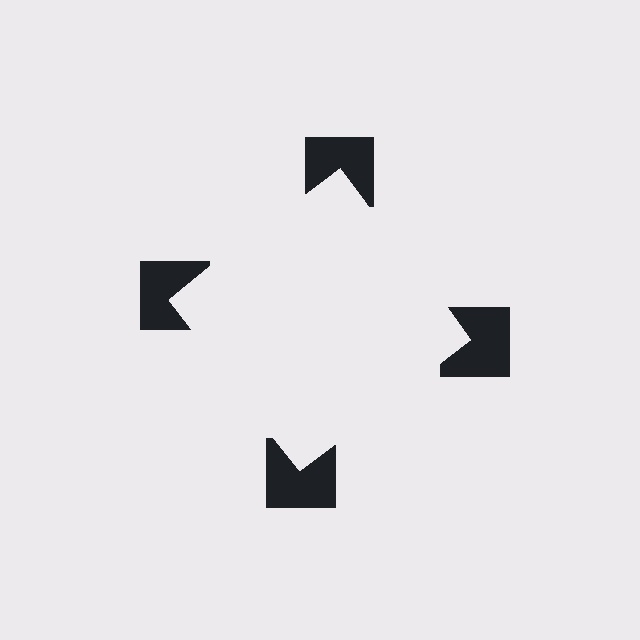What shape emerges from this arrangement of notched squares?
An illusory square — its edges are inferred from the aligned wedge cuts in the notched squares, not physically drawn.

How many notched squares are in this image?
There are 4 — one at each vertex of the illusory square.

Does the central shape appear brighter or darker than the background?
It typically appears slightly brighter than the background, even though no actual brightness change is drawn.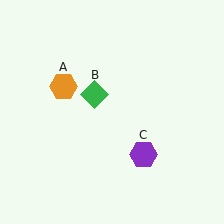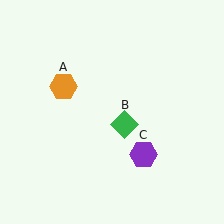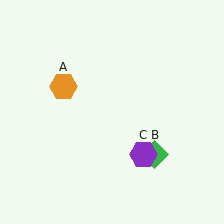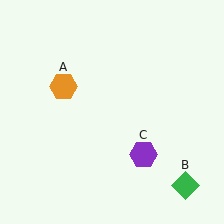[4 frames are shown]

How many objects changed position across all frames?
1 object changed position: green diamond (object B).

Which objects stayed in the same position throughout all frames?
Orange hexagon (object A) and purple hexagon (object C) remained stationary.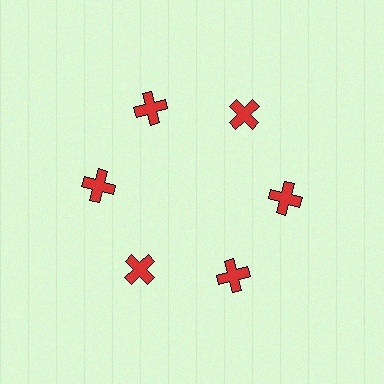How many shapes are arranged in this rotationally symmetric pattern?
There are 6 shapes, arranged in 6 groups of 1.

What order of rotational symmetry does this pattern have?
This pattern has 6-fold rotational symmetry.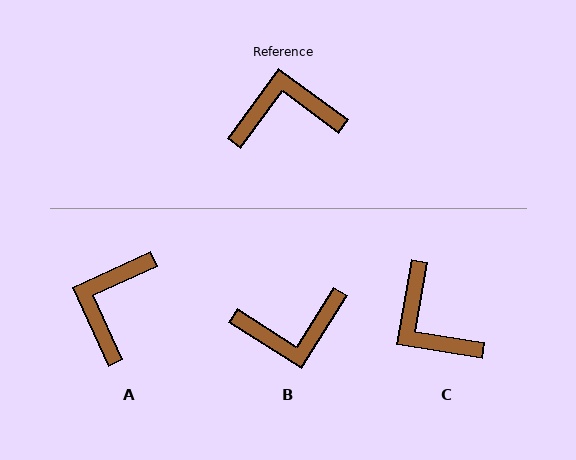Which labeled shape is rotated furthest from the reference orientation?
B, about 176 degrees away.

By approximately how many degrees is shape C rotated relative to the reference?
Approximately 117 degrees counter-clockwise.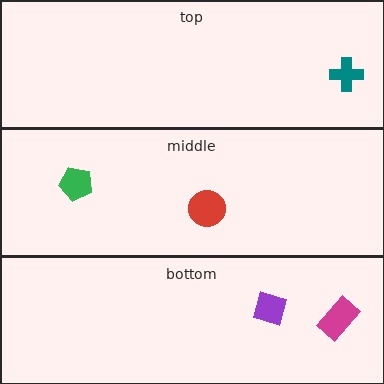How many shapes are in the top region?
1.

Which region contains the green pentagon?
The middle region.